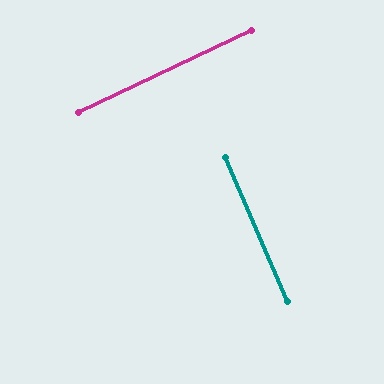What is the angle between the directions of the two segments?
Approximately 88 degrees.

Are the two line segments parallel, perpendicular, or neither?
Perpendicular — they meet at approximately 88°.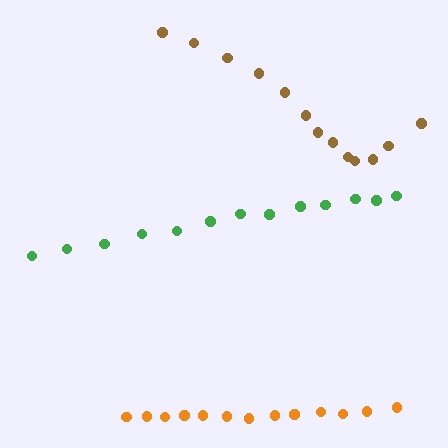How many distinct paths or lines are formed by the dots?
There are 3 distinct paths.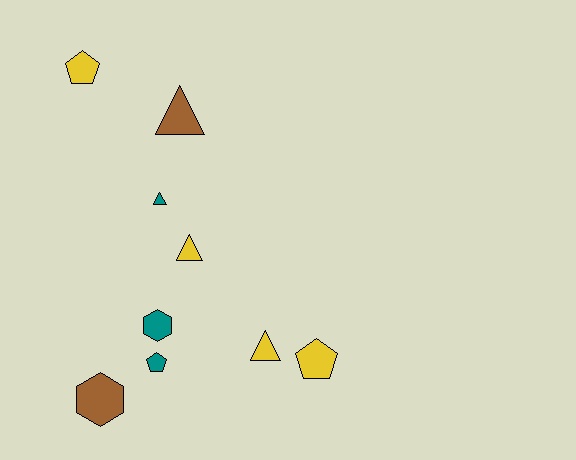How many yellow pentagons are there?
There are 2 yellow pentagons.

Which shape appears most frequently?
Triangle, with 4 objects.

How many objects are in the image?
There are 9 objects.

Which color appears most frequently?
Yellow, with 4 objects.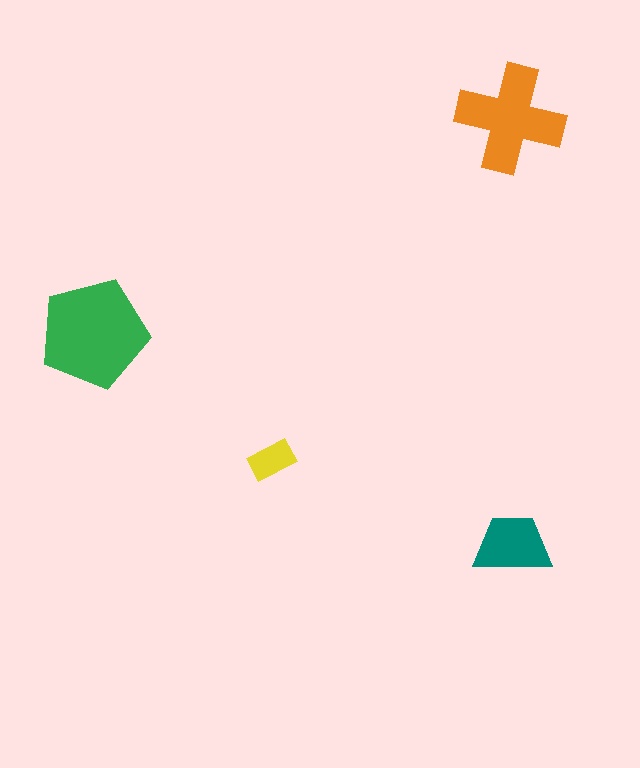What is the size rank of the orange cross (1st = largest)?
2nd.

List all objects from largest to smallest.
The green pentagon, the orange cross, the teal trapezoid, the yellow rectangle.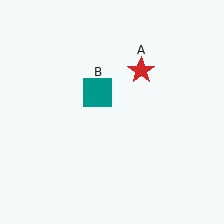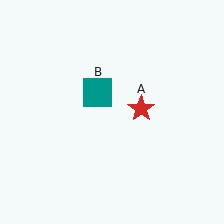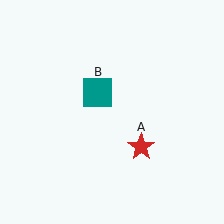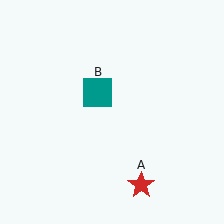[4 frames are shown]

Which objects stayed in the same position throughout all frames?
Teal square (object B) remained stationary.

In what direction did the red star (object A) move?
The red star (object A) moved down.